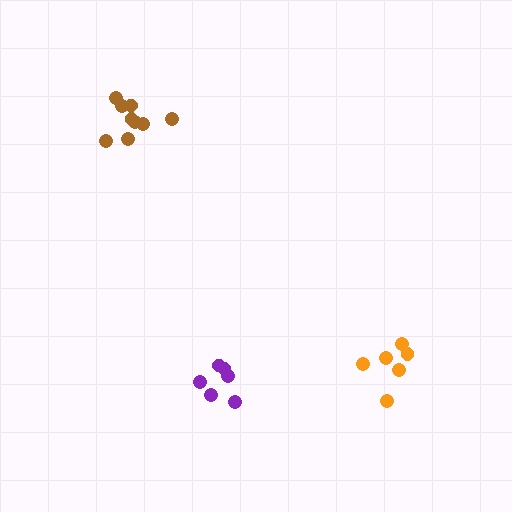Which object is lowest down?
The purple cluster is bottommost.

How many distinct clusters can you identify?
There are 3 distinct clusters.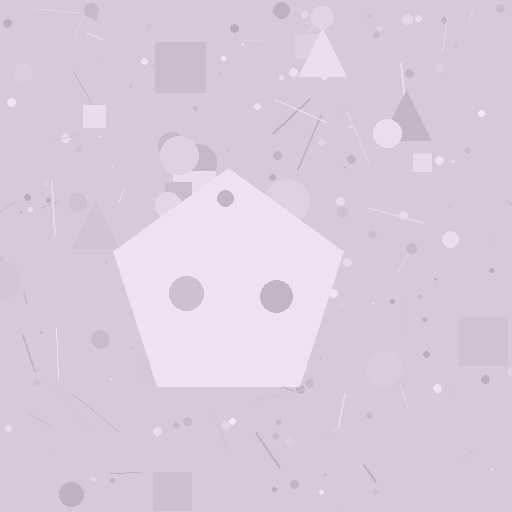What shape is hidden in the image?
A pentagon is hidden in the image.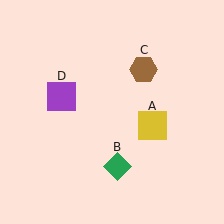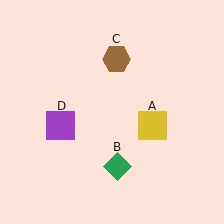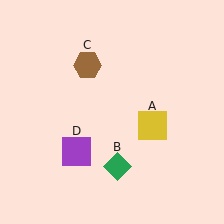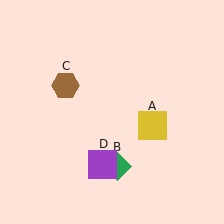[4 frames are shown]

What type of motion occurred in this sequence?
The brown hexagon (object C), purple square (object D) rotated counterclockwise around the center of the scene.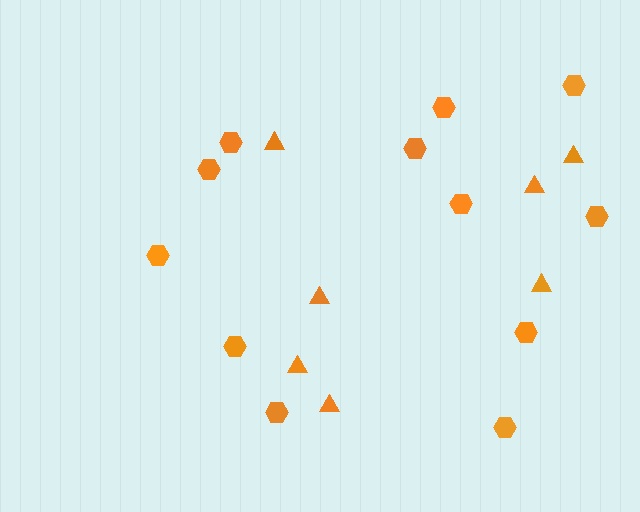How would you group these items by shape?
There are 2 groups: one group of triangles (7) and one group of hexagons (12).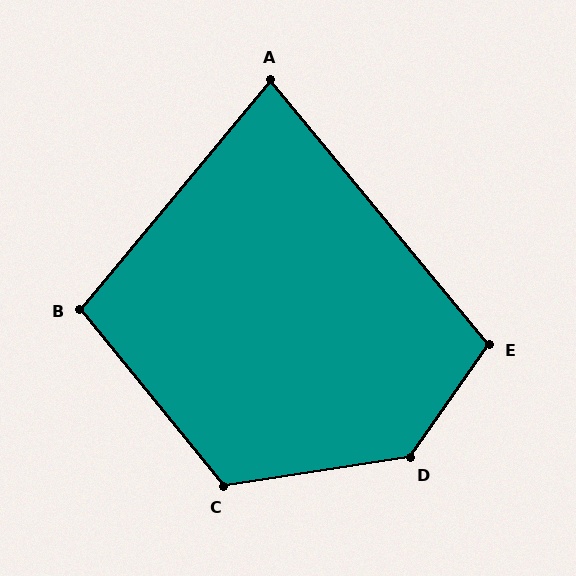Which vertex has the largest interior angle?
D, at approximately 134 degrees.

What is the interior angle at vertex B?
Approximately 101 degrees (obtuse).